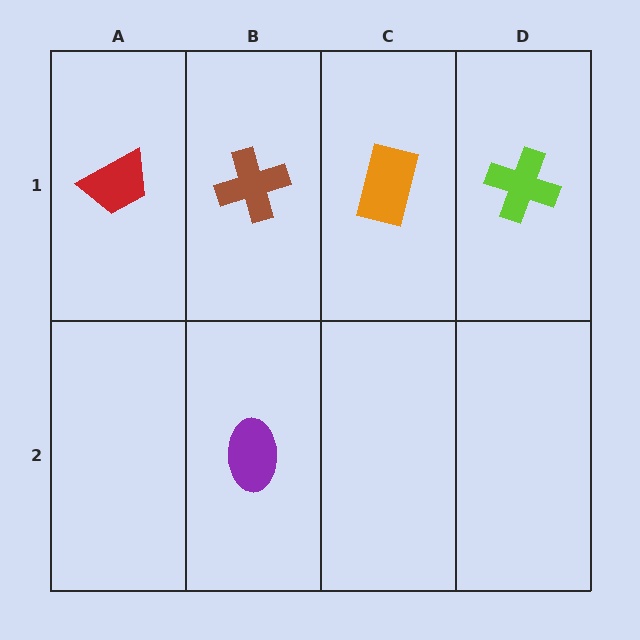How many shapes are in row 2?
1 shape.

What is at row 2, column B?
A purple ellipse.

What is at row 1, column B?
A brown cross.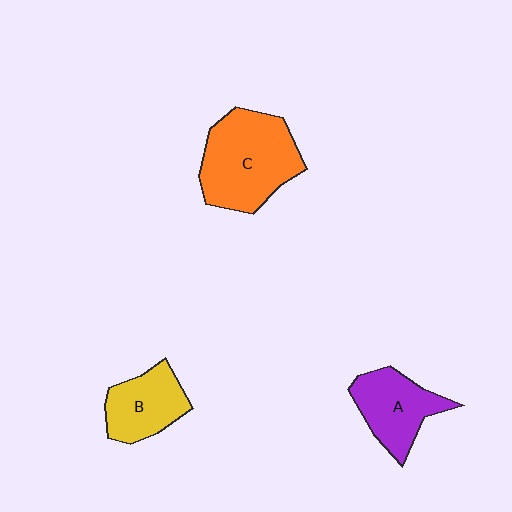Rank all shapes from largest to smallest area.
From largest to smallest: C (orange), A (purple), B (yellow).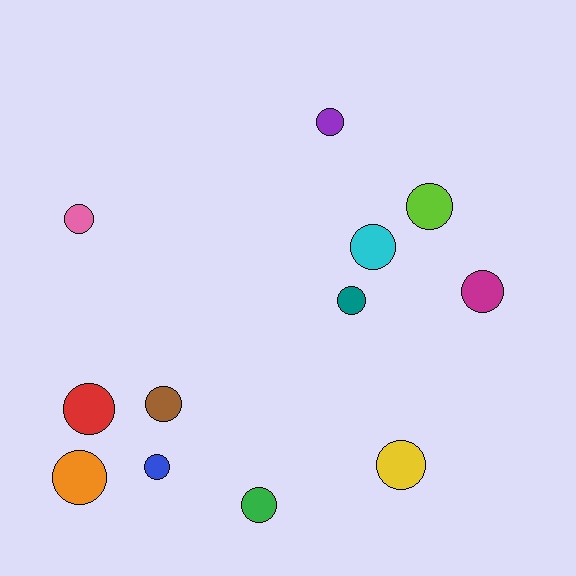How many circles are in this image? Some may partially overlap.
There are 12 circles.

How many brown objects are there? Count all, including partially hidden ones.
There is 1 brown object.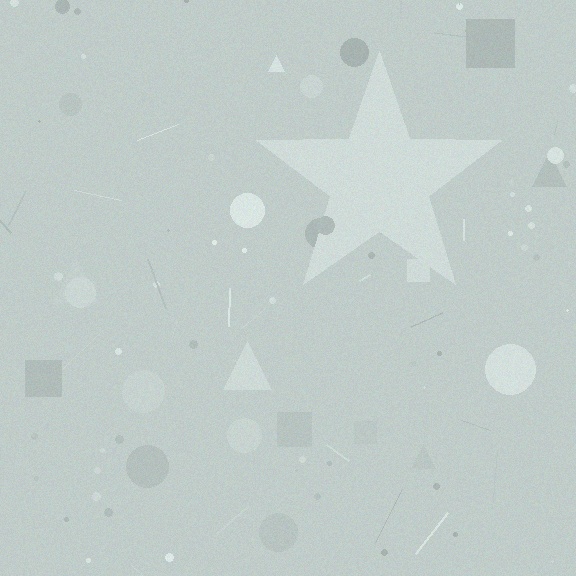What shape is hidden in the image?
A star is hidden in the image.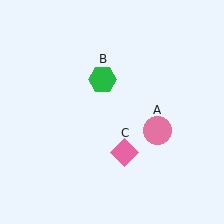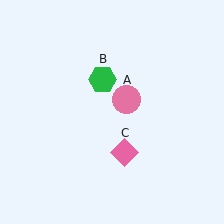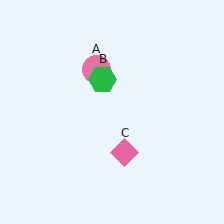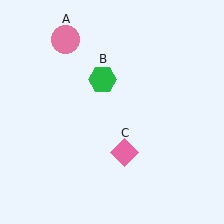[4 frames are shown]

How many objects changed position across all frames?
1 object changed position: pink circle (object A).